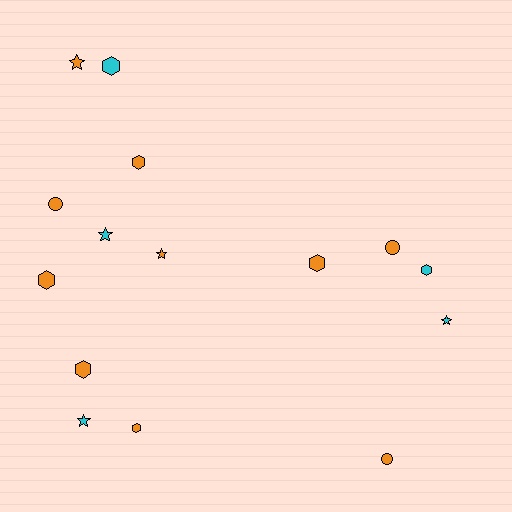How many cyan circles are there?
There are no cyan circles.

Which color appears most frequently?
Orange, with 10 objects.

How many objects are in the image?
There are 15 objects.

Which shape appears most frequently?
Hexagon, with 7 objects.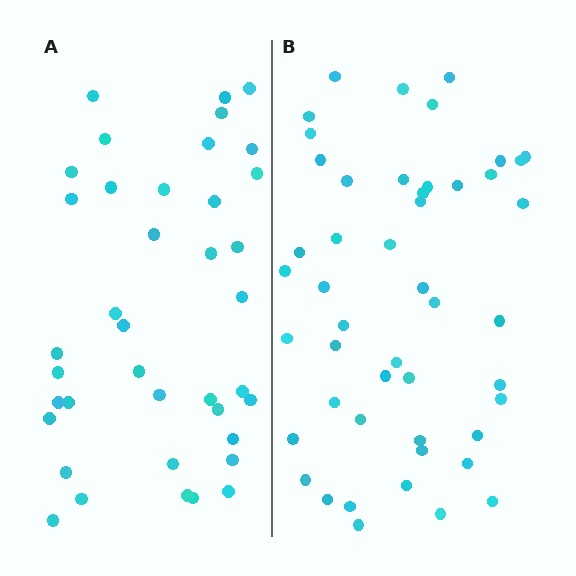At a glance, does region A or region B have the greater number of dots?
Region B (the right region) has more dots.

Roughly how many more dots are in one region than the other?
Region B has roughly 8 or so more dots than region A.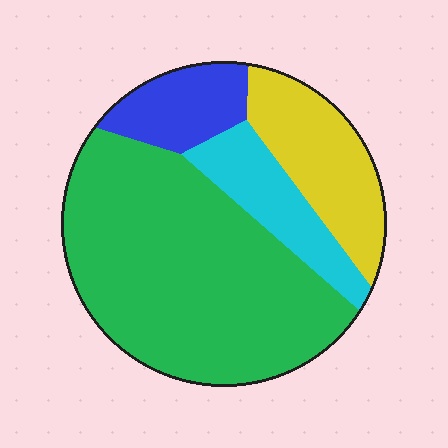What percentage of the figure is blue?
Blue takes up about one eighth (1/8) of the figure.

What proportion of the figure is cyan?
Cyan takes up about one eighth (1/8) of the figure.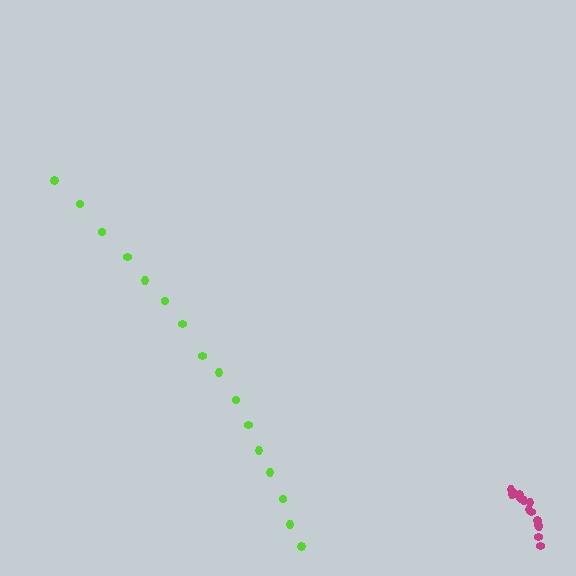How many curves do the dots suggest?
There are 2 distinct paths.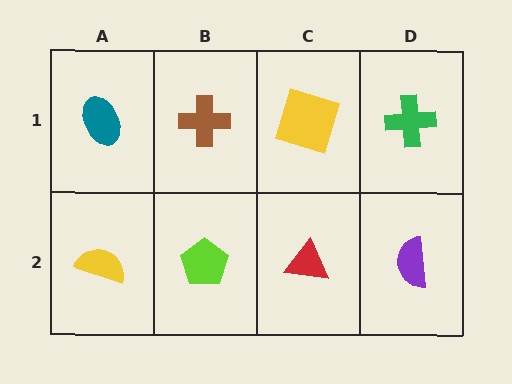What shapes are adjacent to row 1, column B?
A lime pentagon (row 2, column B), a teal ellipse (row 1, column A), a yellow square (row 1, column C).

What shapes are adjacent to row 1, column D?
A purple semicircle (row 2, column D), a yellow square (row 1, column C).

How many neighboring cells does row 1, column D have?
2.